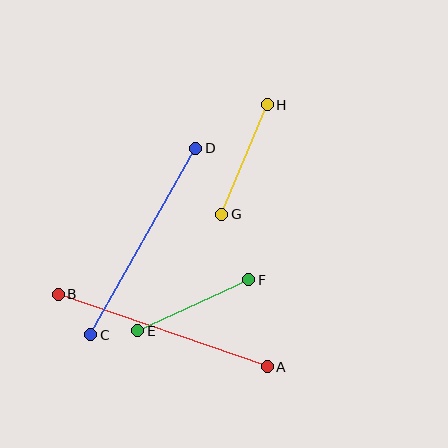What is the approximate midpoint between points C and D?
The midpoint is at approximately (143, 241) pixels.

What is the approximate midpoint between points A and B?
The midpoint is at approximately (163, 331) pixels.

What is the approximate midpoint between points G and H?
The midpoint is at approximately (245, 159) pixels.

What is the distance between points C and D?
The distance is approximately 214 pixels.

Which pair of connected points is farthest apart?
Points A and B are farthest apart.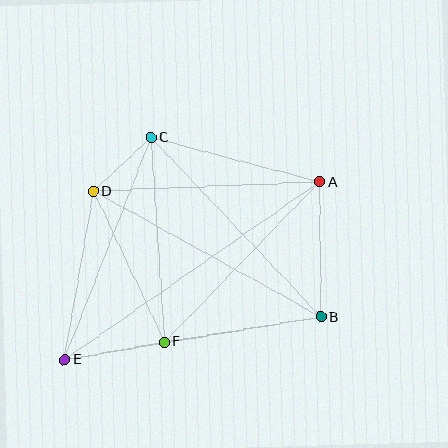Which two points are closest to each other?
Points C and D are closest to each other.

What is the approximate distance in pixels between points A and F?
The distance between A and F is approximately 223 pixels.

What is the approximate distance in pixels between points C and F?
The distance between C and F is approximately 205 pixels.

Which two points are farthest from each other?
Points A and E are farthest from each other.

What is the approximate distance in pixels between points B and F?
The distance between B and F is approximately 158 pixels.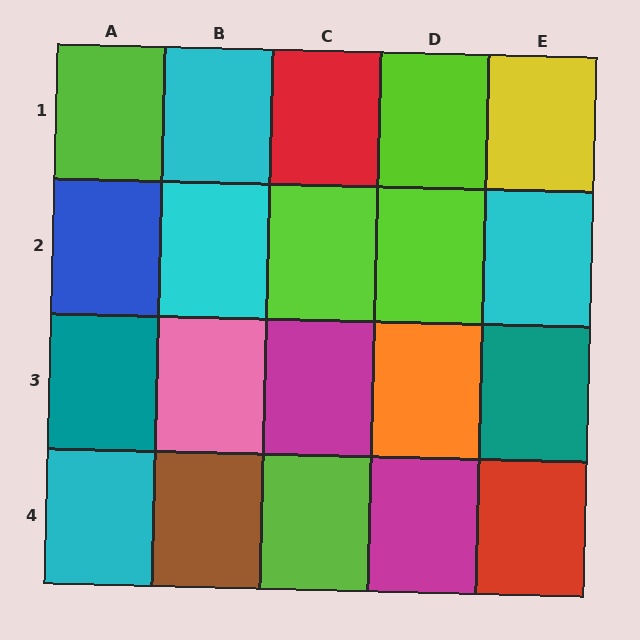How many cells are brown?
1 cell is brown.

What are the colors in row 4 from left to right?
Cyan, brown, lime, magenta, red.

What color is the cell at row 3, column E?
Teal.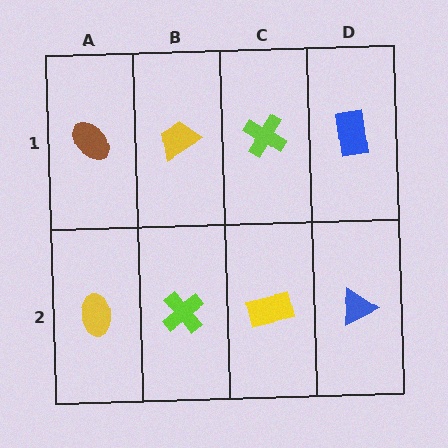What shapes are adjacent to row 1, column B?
A lime cross (row 2, column B), a brown ellipse (row 1, column A), a lime cross (row 1, column C).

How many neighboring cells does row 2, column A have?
2.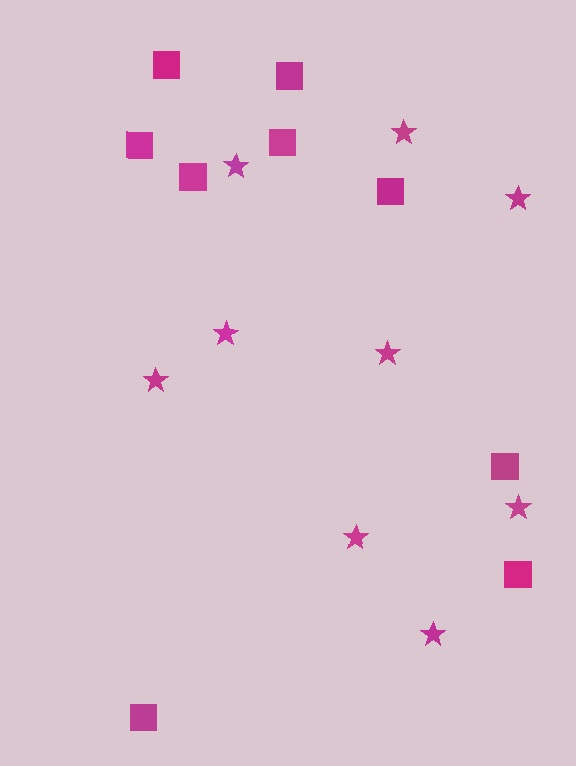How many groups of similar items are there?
There are 2 groups: one group of stars (9) and one group of squares (9).